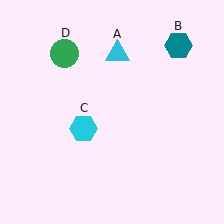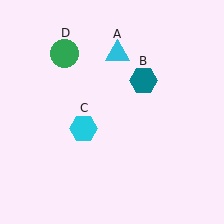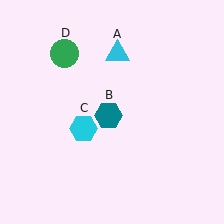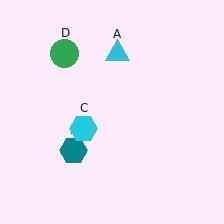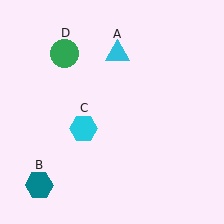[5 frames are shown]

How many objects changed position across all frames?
1 object changed position: teal hexagon (object B).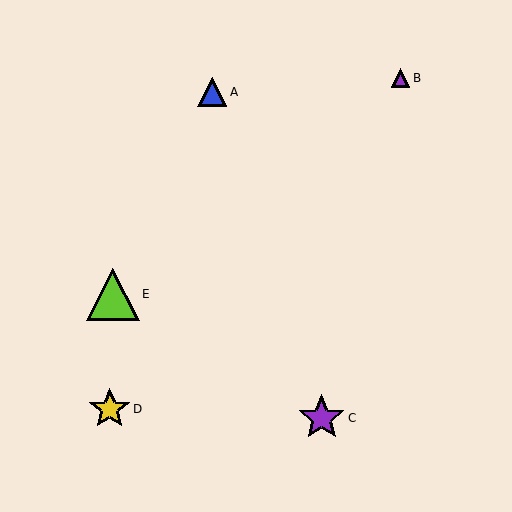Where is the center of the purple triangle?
The center of the purple triangle is at (401, 78).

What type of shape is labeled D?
Shape D is a yellow star.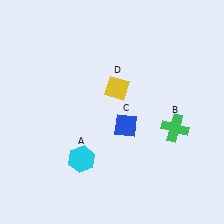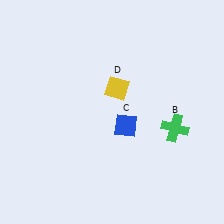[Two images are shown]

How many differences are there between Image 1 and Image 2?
There is 1 difference between the two images.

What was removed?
The cyan hexagon (A) was removed in Image 2.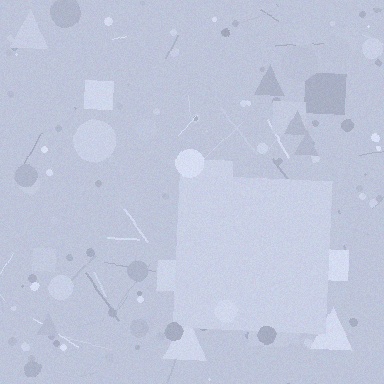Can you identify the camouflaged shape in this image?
The camouflaged shape is a square.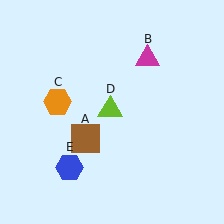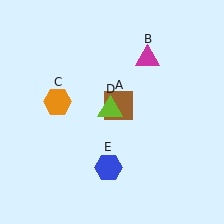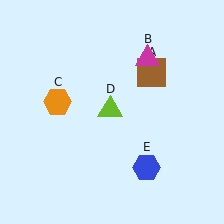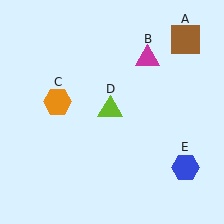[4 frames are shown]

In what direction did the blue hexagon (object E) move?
The blue hexagon (object E) moved right.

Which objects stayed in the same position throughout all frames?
Magenta triangle (object B) and orange hexagon (object C) and lime triangle (object D) remained stationary.